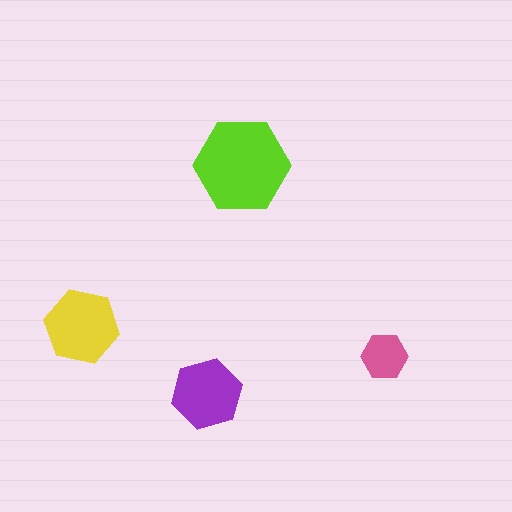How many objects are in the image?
There are 4 objects in the image.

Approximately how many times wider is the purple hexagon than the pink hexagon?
About 1.5 times wider.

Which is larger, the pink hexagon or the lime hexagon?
The lime one.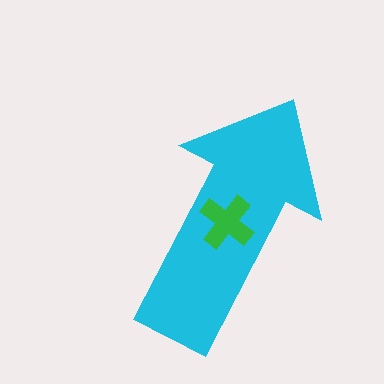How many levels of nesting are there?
2.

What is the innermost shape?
The green cross.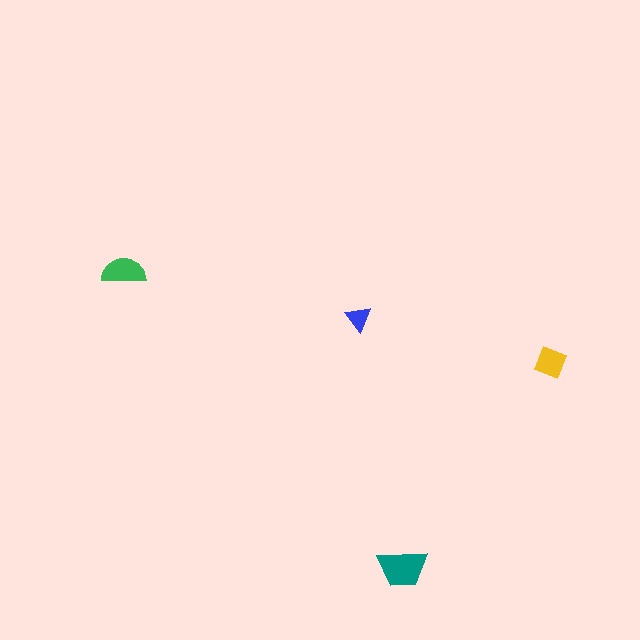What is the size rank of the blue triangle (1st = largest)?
4th.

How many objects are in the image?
There are 4 objects in the image.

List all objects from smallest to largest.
The blue triangle, the yellow diamond, the green semicircle, the teal trapezoid.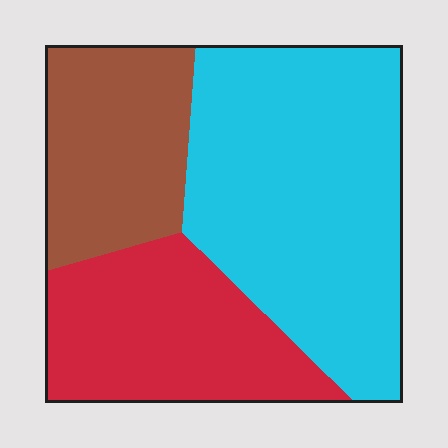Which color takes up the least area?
Brown, at roughly 25%.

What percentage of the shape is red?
Red covers 28% of the shape.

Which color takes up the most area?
Cyan, at roughly 50%.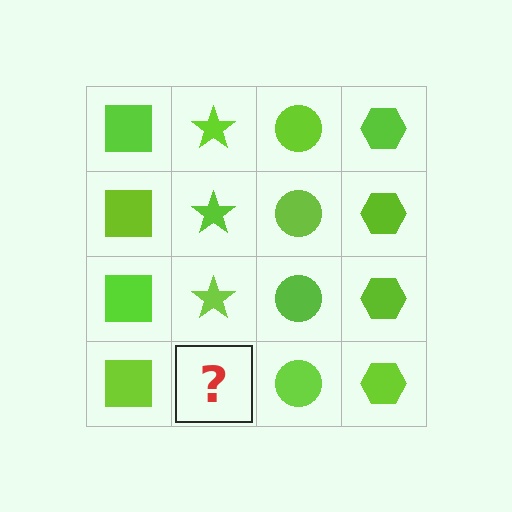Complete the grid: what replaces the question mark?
The question mark should be replaced with a lime star.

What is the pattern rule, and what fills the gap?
The rule is that each column has a consistent shape. The gap should be filled with a lime star.